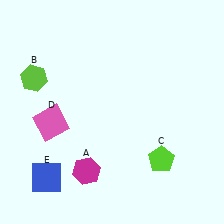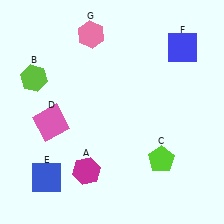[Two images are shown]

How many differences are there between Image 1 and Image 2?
There are 2 differences between the two images.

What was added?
A blue square (F), a pink hexagon (G) were added in Image 2.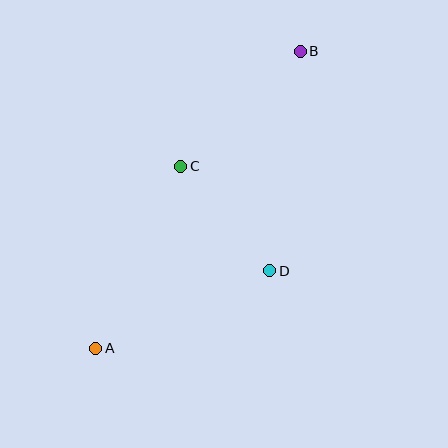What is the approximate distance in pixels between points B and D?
The distance between B and D is approximately 221 pixels.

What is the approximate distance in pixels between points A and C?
The distance between A and C is approximately 201 pixels.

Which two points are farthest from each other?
Points A and B are farthest from each other.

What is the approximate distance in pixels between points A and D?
The distance between A and D is approximately 191 pixels.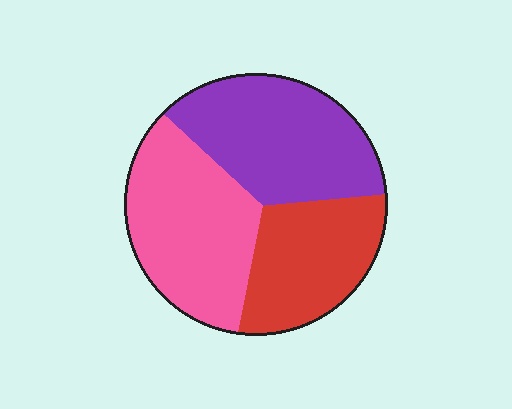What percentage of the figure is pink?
Pink covers 36% of the figure.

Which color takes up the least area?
Red, at roughly 25%.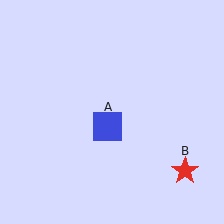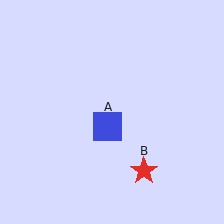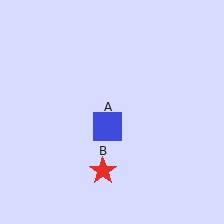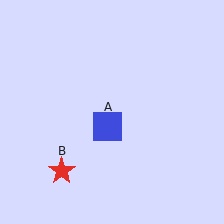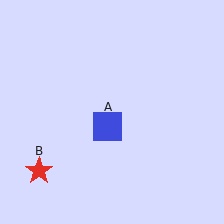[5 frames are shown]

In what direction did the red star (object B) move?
The red star (object B) moved left.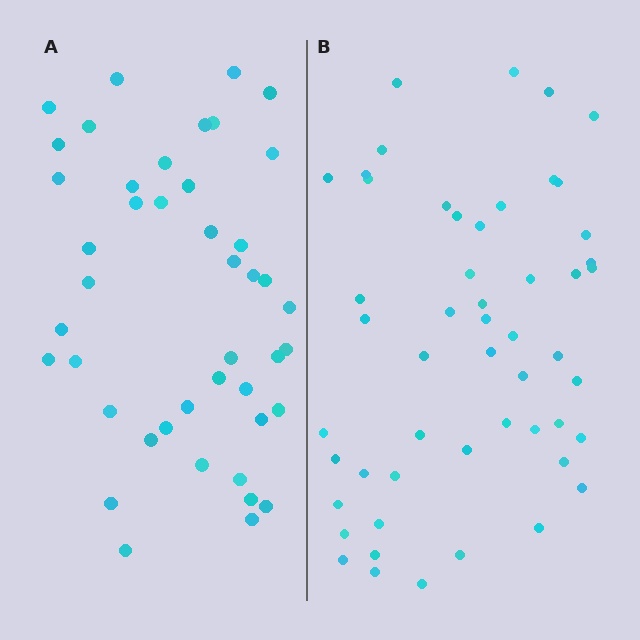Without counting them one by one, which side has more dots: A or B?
Region B (the right region) has more dots.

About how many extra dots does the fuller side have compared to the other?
Region B has roughly 8 or so more dots than region A.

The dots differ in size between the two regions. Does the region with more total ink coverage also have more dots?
No. Region A has more total ink coverage because its dots are larger, but region B actually contains more individual dots. Total area can be misleading — the number of items is what matters here.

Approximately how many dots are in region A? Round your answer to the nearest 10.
About 40 dots. (The exact count is 44, which rounds to 40.)